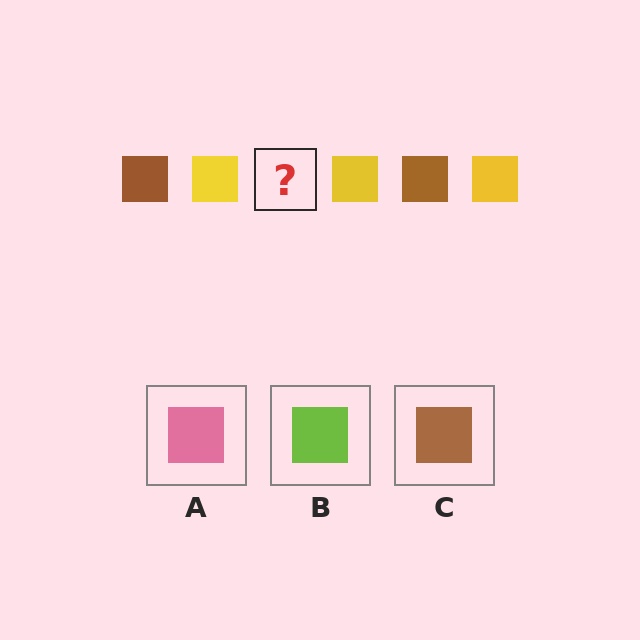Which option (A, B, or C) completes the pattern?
C.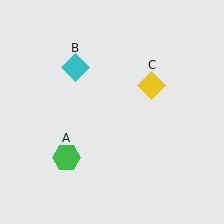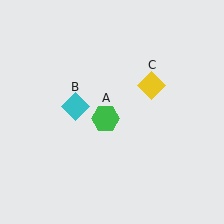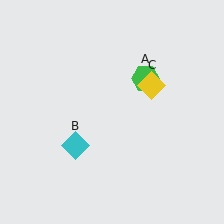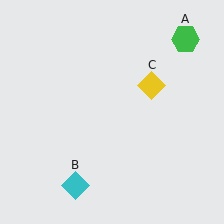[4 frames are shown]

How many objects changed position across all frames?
2 objects changed position: green hexagon (object A), cyan diamond (object B).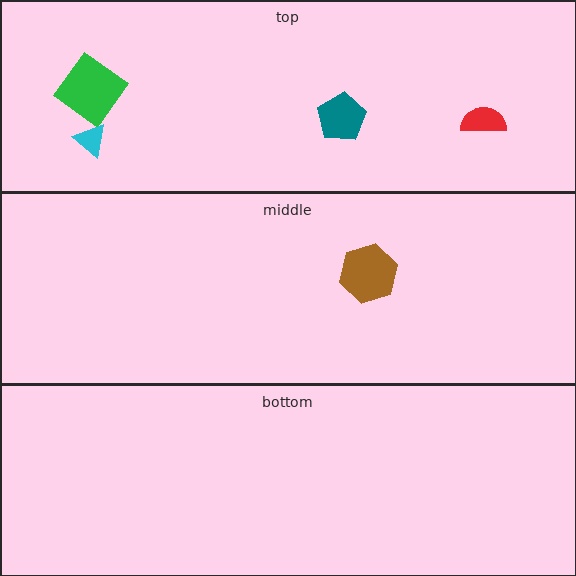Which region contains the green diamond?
The top region.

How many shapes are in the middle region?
1.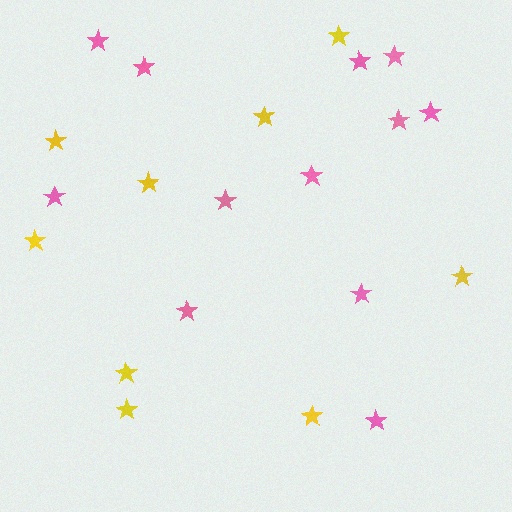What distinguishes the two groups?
There are 2 groups: one group of yellow stars (9) and one group of pink stars (12).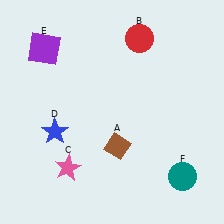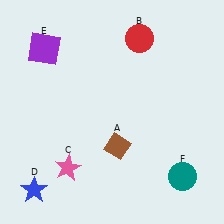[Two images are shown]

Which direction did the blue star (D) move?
The blue star (D) moved down.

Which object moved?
The blue star (D) moved down.